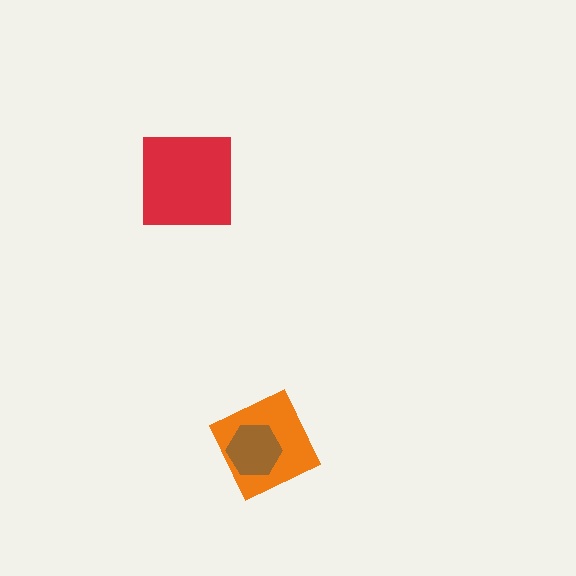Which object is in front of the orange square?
The brown hexagon is in front of the orange square.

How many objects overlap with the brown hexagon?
1 object overlaps with the brown hexagon.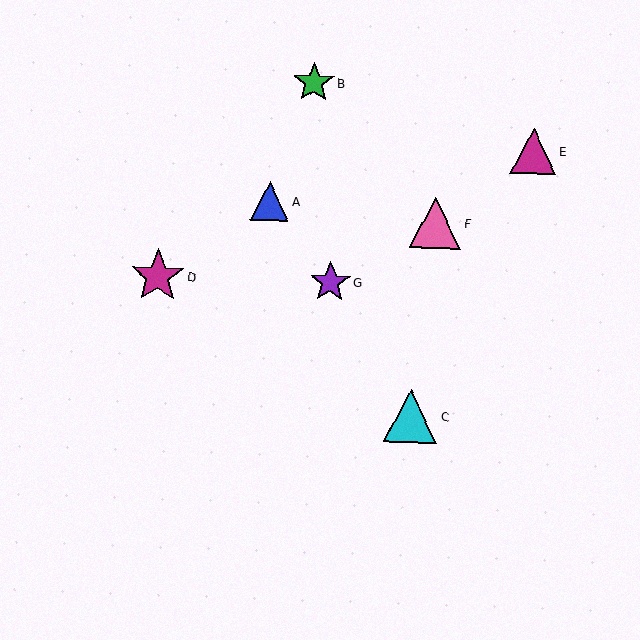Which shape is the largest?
The magenta star (labeled D) is the largest.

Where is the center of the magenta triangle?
The center of the magenta triangle is at (533, 151).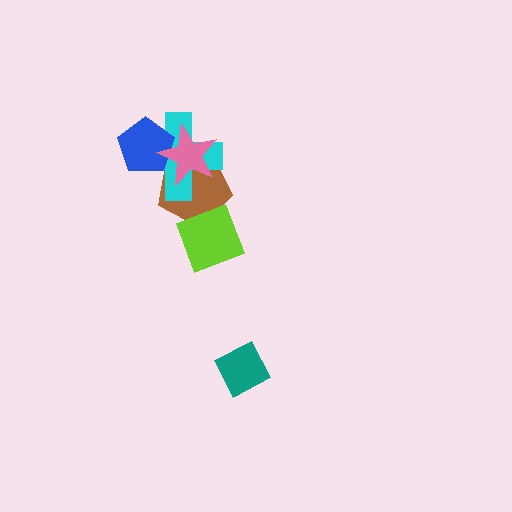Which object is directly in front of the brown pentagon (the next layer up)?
The cyan cross is directly in front of the brown pentagon.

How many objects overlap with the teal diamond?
0 objects overlap with the teal diamond.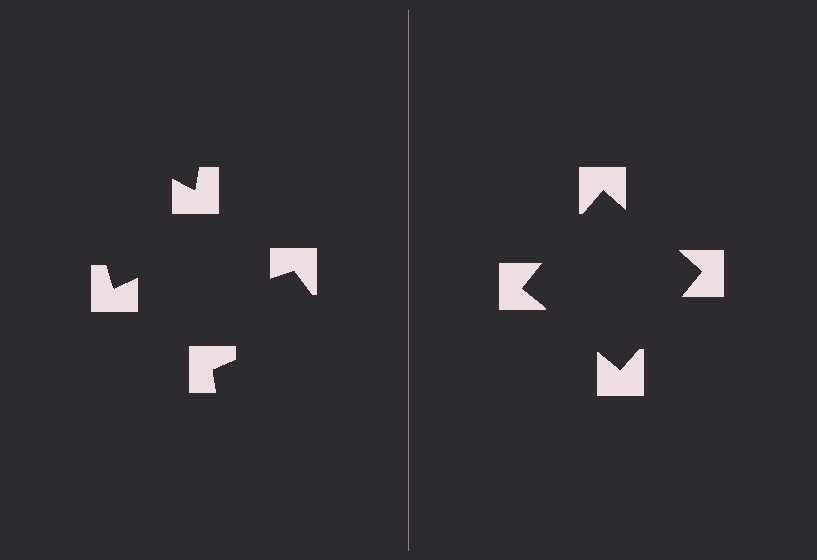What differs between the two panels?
The notched squares are positioned identically on both sides; only the wedge orientations differ. On the right they align to a square; on the left they are misaligned.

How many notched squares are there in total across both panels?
8 — 4 on each side.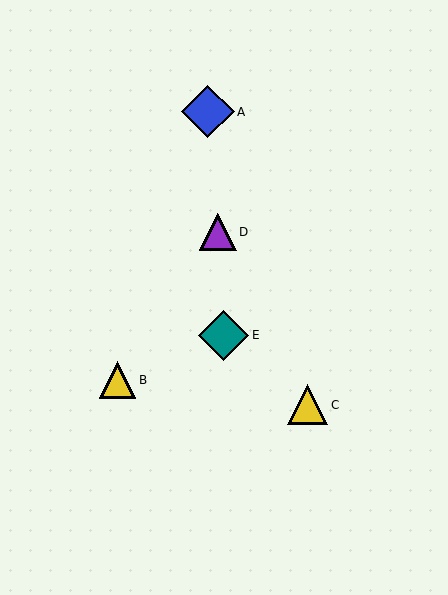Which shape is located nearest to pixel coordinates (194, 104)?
The blue diamond (labeled A) at (208, 112) is nearest to that location.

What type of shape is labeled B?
Shape B is a yellow triangle.